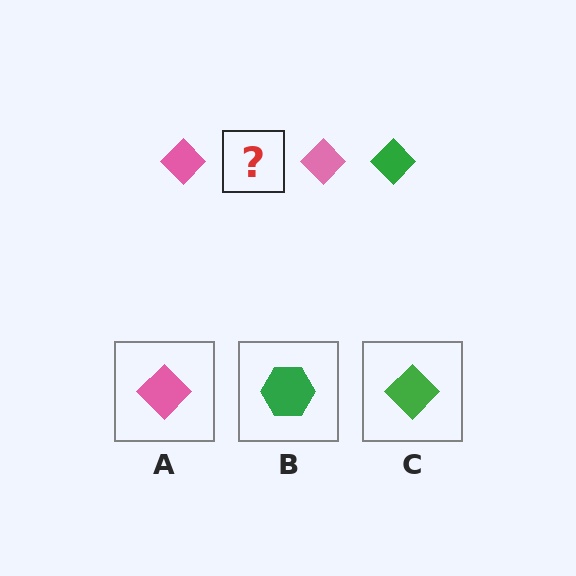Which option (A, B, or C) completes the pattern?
C.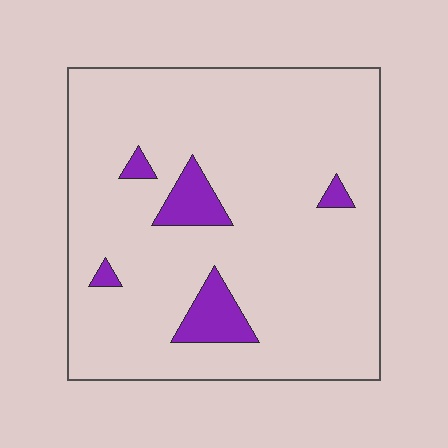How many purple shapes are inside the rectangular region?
5.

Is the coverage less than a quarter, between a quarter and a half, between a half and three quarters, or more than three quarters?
Less than a quarter.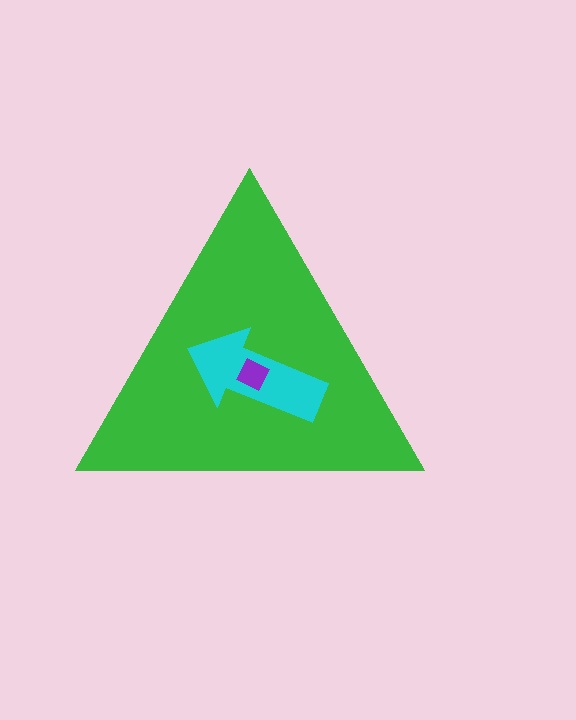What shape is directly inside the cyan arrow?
The purple square.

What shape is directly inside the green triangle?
The cyan arrow.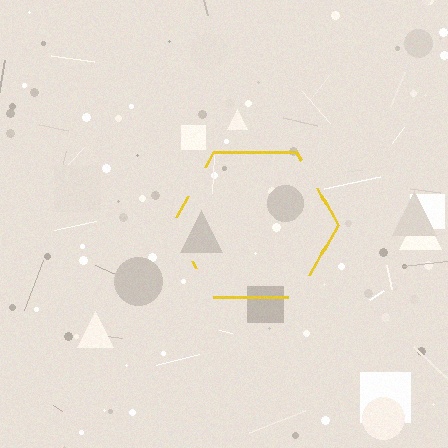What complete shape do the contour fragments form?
The contour fragments form a hexagon.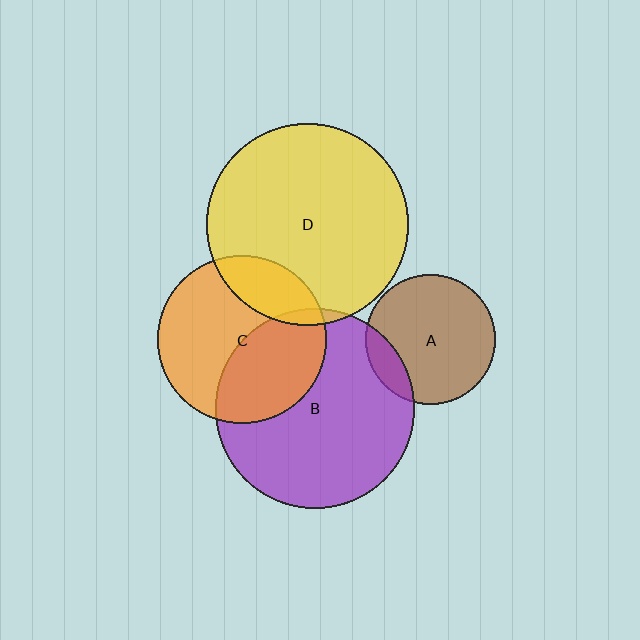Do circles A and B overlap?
Yes.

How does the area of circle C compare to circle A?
Approximately 1.7 times.